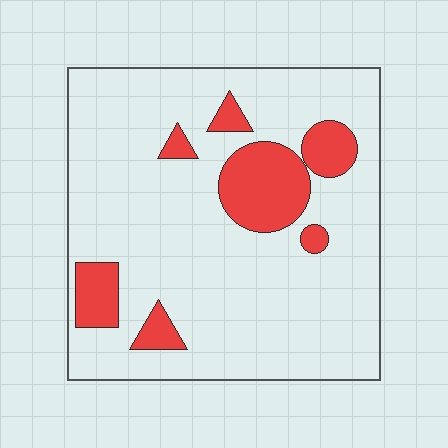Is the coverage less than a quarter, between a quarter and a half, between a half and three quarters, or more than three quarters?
Less than a quarter.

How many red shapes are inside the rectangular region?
7.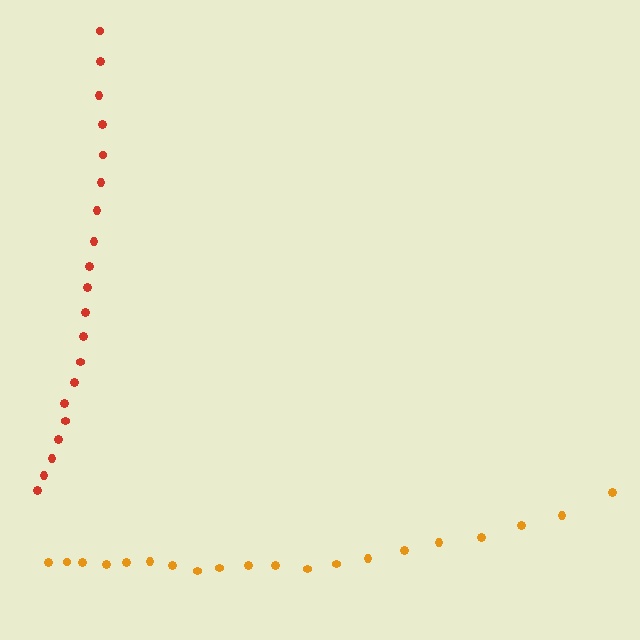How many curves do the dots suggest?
There are 2 distinct paths.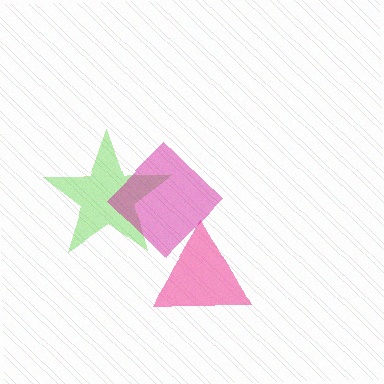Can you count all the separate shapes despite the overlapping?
Yes, there are 3 separate shapes.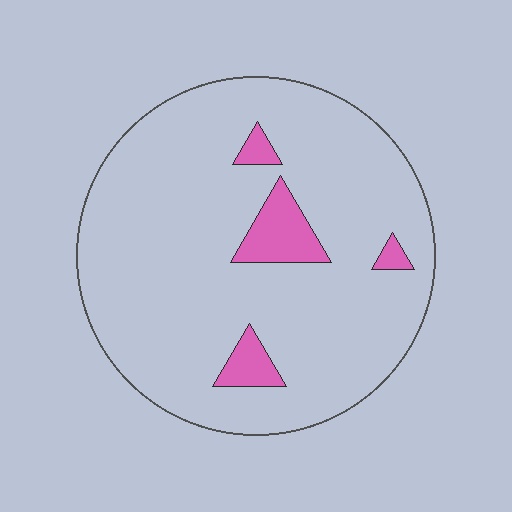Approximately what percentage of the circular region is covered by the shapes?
Approximately 10%.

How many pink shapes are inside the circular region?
4.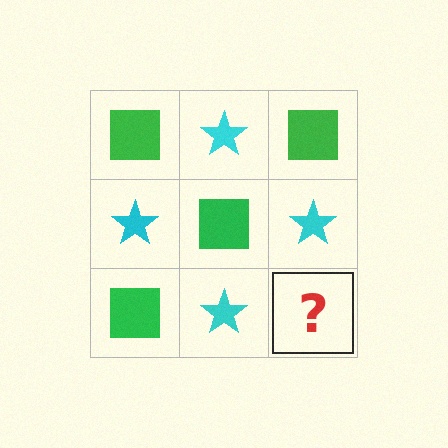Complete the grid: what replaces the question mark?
The question mark should be replaced with a green square.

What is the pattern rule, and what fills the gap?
The rule is that it alternates green square and cyan star in a checkerboard pattern. The gap should be filled with a green square.